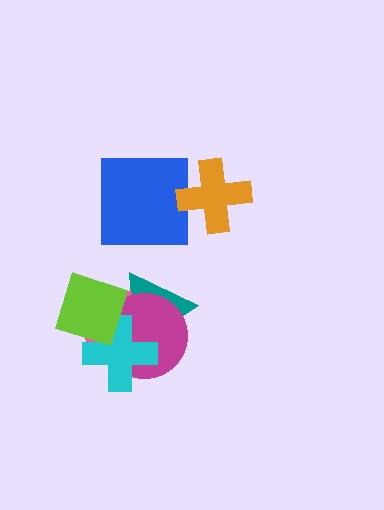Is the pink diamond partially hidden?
Yes, it is partially covered by another shape.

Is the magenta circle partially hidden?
Yes, it is partially covered by another shape.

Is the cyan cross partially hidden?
Yes, it is partially covered by another shape.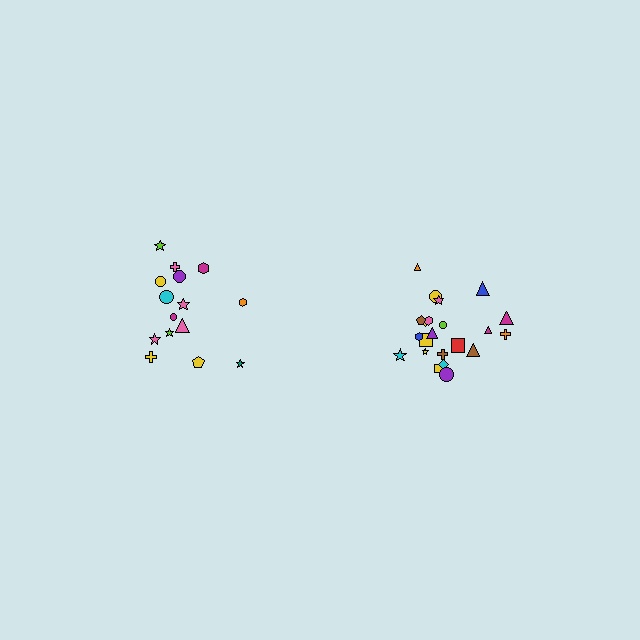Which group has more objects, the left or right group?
The right group.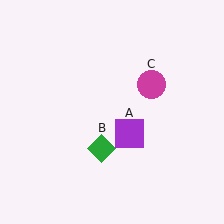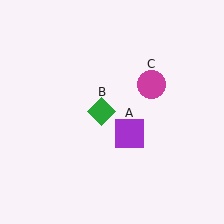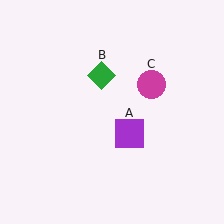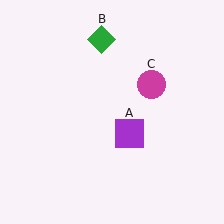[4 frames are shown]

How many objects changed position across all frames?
1 object changed position: green diamond (object B).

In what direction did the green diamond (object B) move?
The green diamond (object B) moved up.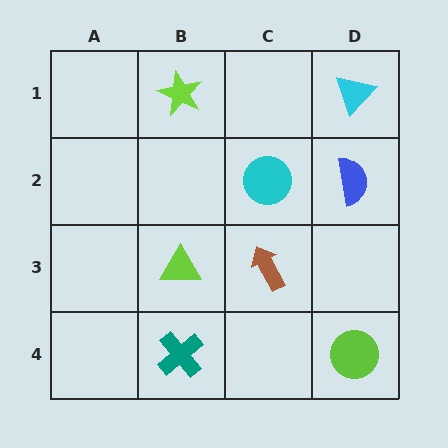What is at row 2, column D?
A blue semicircle.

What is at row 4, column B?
A teal cross.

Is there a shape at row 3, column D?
No, that cell is empty.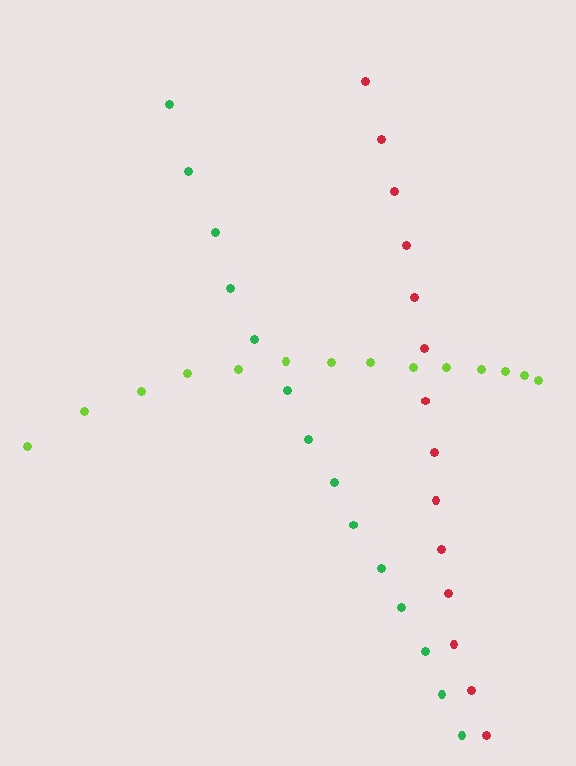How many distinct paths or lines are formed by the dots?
There are 3 distinct paths.